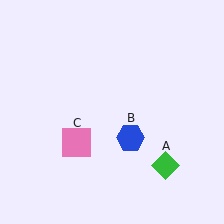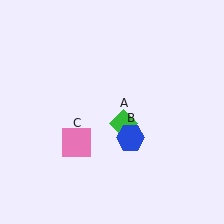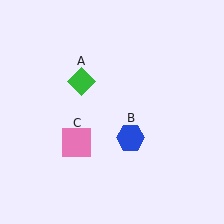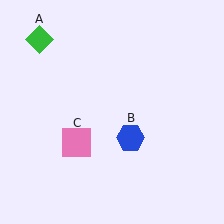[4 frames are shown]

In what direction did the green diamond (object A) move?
The green diamond (object A) moved up and to the left.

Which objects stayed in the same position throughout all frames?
Blue hexagon (object B) and pink square (object C) remained stationary.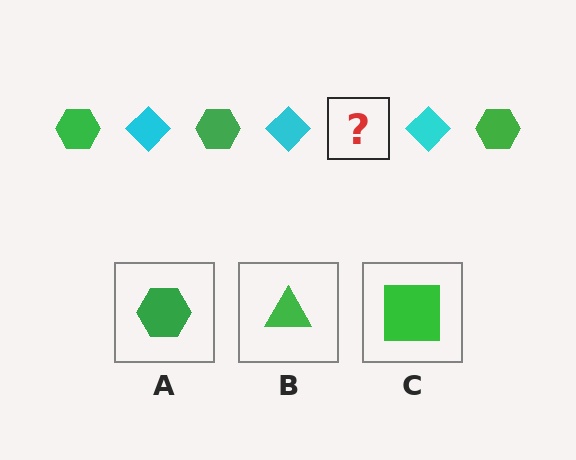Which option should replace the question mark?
Option A.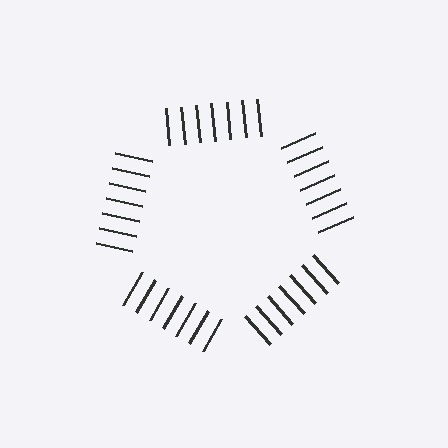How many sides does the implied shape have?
5 sides — the line-ends trace a pentagon.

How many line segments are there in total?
35 — 7 along each of the 5 edges.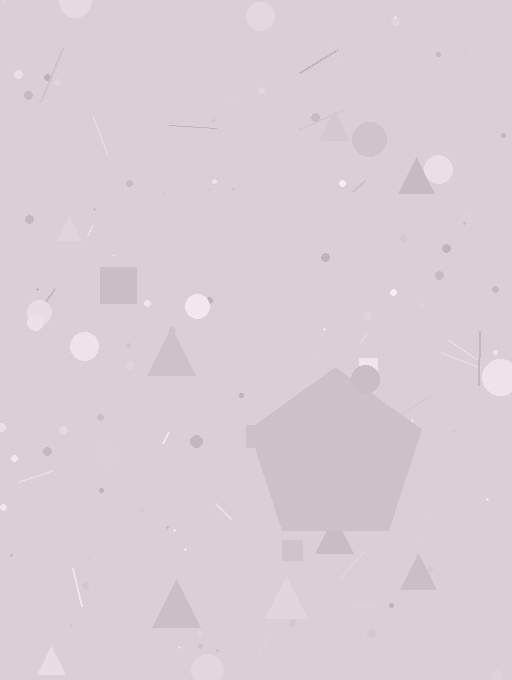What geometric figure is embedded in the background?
A pentagon is embedded in the background.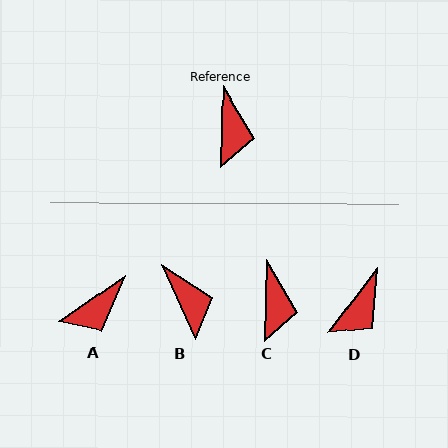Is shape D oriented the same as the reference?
No, it is off by about 36 degrees.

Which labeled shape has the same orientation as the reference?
C.